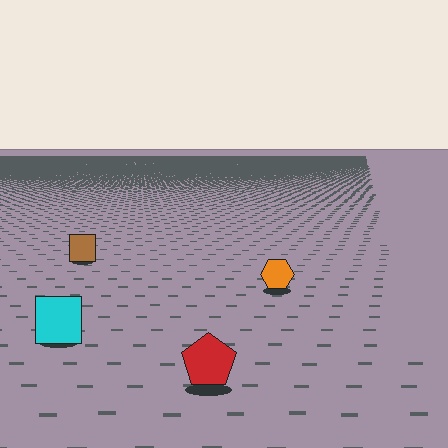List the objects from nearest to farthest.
From nearest to farthest: the red pentagon, the cyan square, the orange hexagon, the brown square.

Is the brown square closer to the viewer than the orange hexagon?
No. The orange hexagon is closer — you can tell from the texture gradient: the ground texture is coarser near it.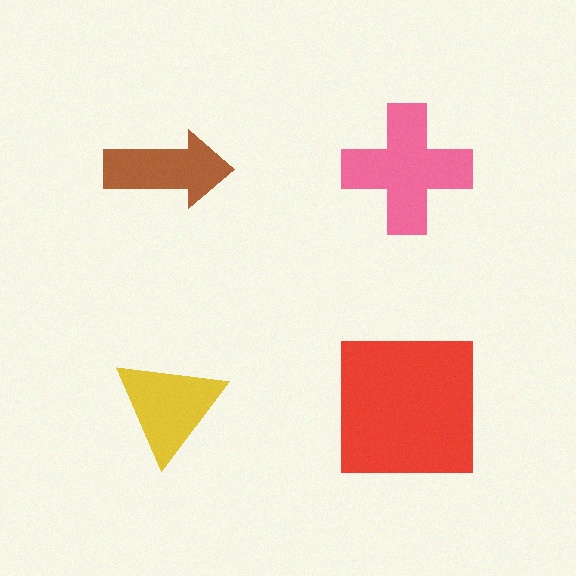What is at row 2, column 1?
A yellow triangle.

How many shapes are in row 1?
2 shapes.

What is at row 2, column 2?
A red square.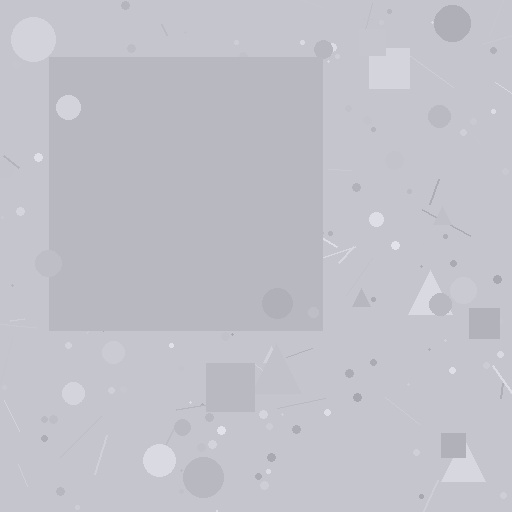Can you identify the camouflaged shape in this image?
The camouflaged shape is a square.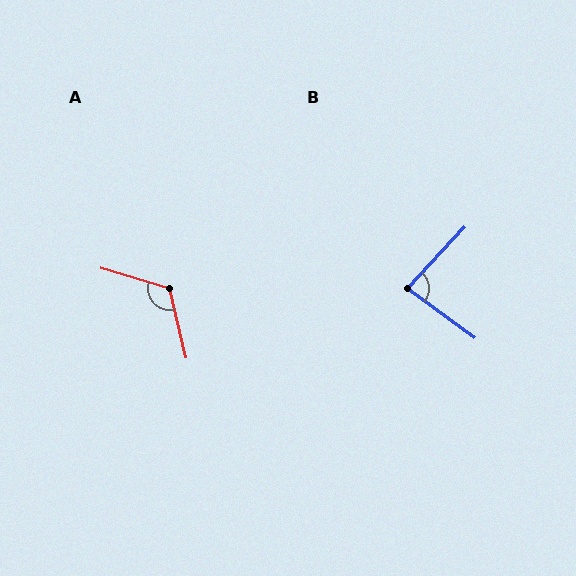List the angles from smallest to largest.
B (84°), A (120°).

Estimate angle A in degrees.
Approximately 120 degrees.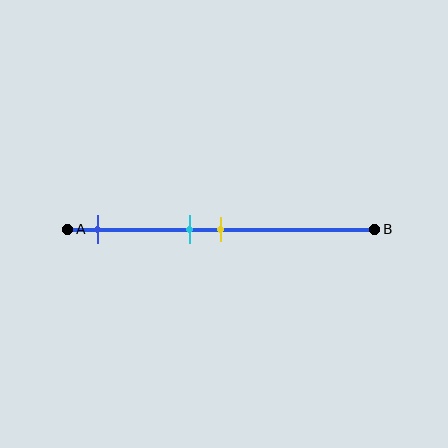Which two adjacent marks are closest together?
The cyan and yellow marks are the closest adjacent pair.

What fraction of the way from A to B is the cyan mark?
The cyan mark is approximately 40% (0.4) of the way from A to B.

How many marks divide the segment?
There are 3 marks dividing the segment.